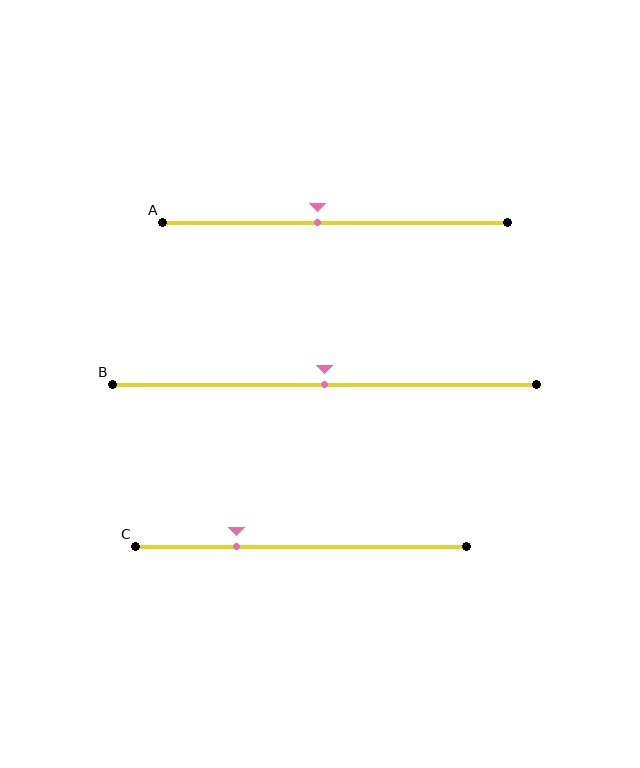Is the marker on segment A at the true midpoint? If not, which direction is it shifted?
No, the marker on segment A is shifted to the left by about 5% of the segment length.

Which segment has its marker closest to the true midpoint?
Segment B has its marker closest to the true midpoint.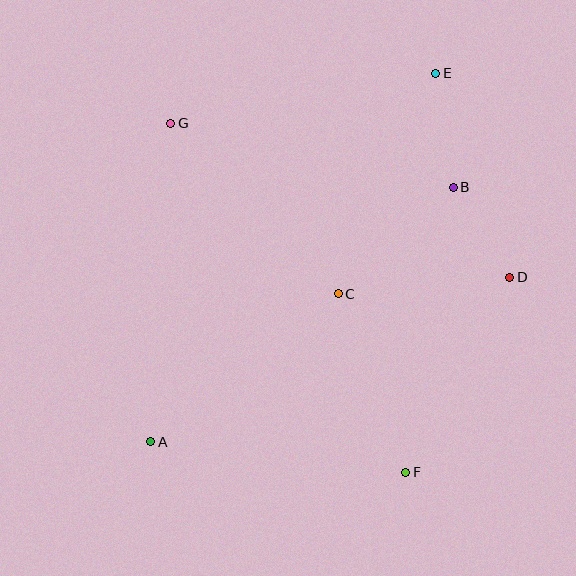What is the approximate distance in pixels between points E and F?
The distance between E and F is approximately 400 pixels.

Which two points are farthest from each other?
Points A and E are farthest from each other.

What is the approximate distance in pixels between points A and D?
The distance between A and D is approximately 394 pixels.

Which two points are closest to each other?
Points B and D are closest to each other.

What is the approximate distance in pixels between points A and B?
The distance between A and B is approximately 395 pixels.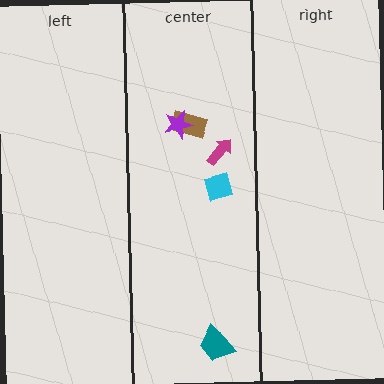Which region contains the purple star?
The center region.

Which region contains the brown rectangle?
The center region.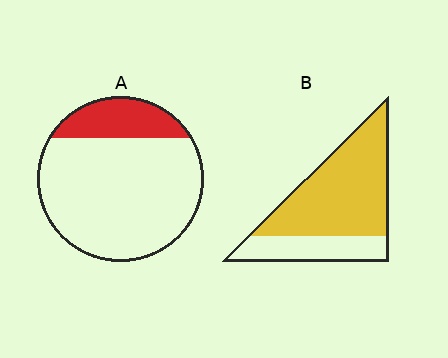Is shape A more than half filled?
No.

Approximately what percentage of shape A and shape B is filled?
A is approximately 20% and B is approximately 70%.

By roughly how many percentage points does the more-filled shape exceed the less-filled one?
By roughly 50 percentage points (B over A).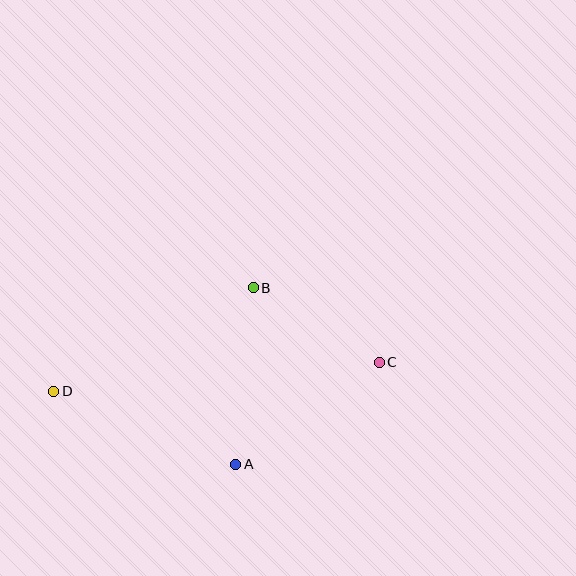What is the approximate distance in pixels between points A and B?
The distance between A and B is approximately 177 pixels.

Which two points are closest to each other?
Points B and C are closest to each other.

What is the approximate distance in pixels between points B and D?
The distance between B and D is approximately 225 pixels.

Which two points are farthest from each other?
Points C and D are farthest from each other.